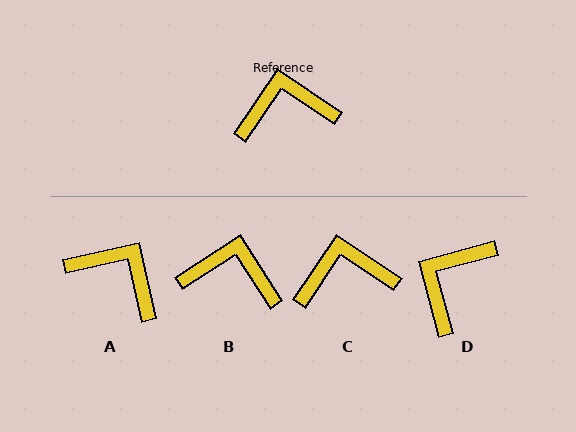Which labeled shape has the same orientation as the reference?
C.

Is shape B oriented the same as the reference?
No, it is off by about 23 degrees.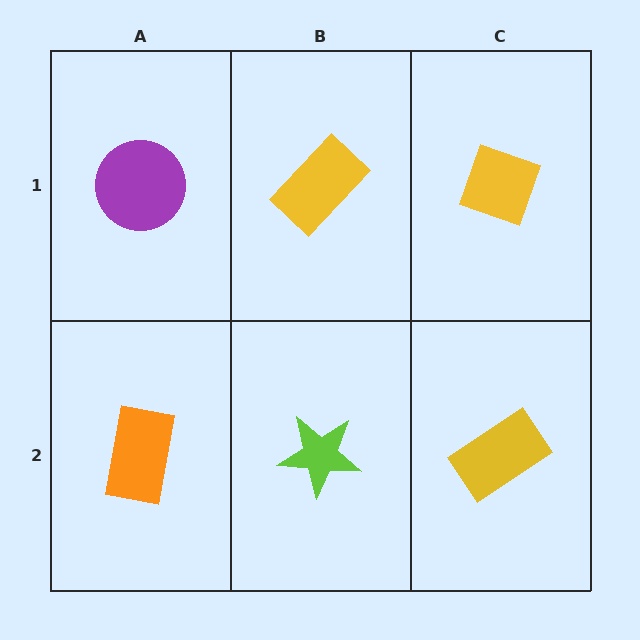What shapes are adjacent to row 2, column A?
A purple circle (row 1, column A), a lime star (row 2, column B).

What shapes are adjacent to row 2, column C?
A yellow diamond (row 1, column C), a lime star (row 2, column B).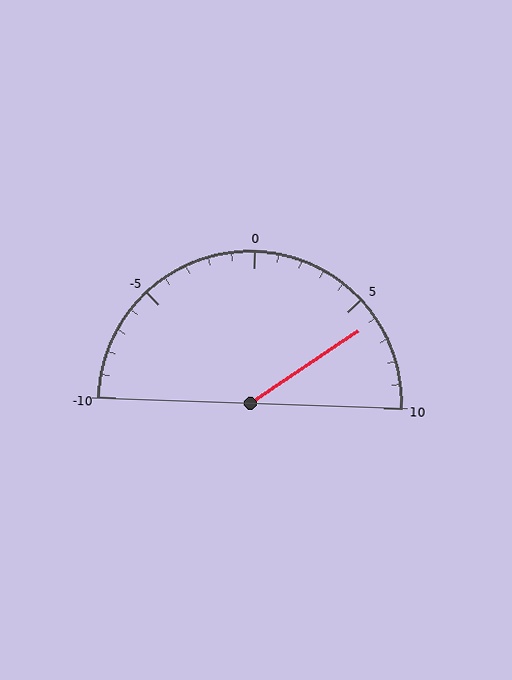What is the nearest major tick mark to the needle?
The nearest major tick mark is 5.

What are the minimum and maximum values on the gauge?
The gauge ranges from -10 to 10.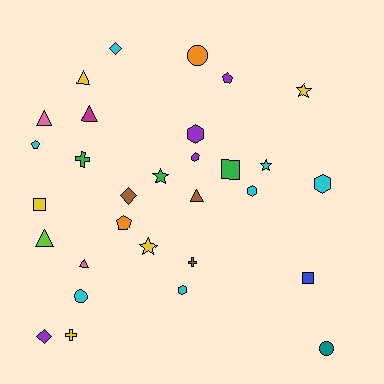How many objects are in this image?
There are 30 objects.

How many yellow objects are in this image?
There are 5 yellow objects.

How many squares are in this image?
There are 3 squares.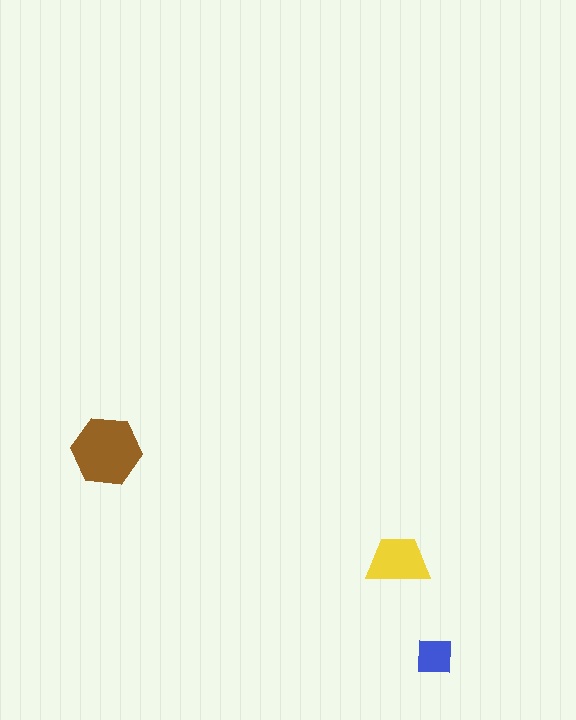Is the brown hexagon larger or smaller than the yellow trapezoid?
Larger.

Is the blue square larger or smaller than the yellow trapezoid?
Smaller.